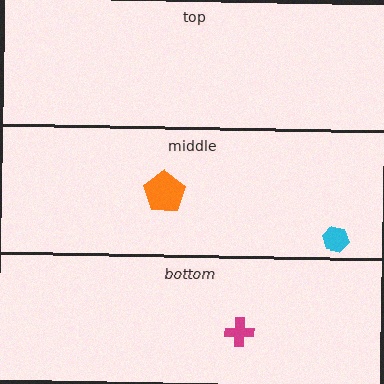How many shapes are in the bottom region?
1.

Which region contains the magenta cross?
The bottom region.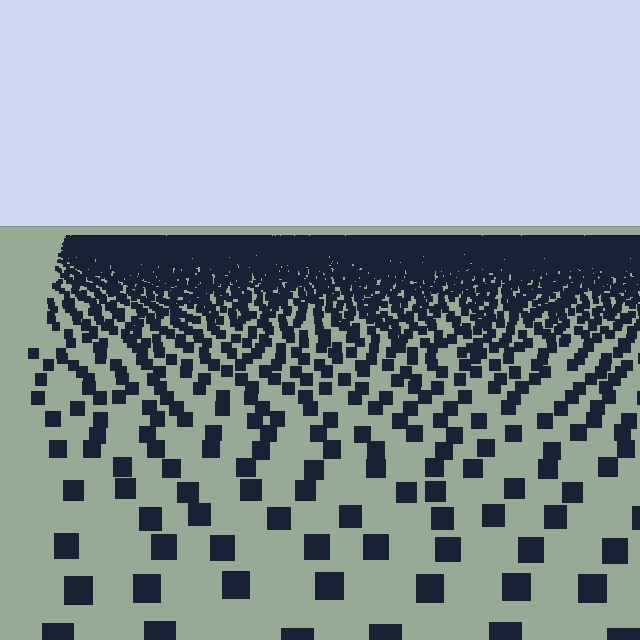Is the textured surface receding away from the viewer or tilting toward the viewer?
The surface is receding away from the viewer. Texture elements get smaller and denser toward the top.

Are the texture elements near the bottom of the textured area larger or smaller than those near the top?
Larger. Near the bottom, elements are closer to the viewer and appear at a bigger on-screen size.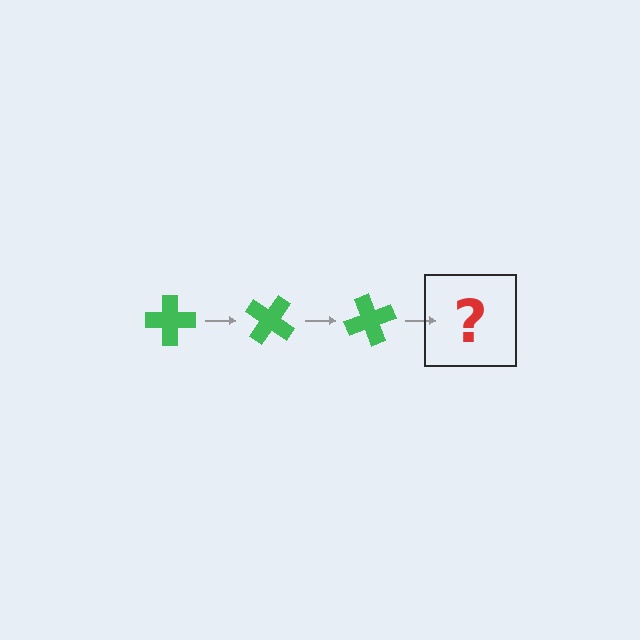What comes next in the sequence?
The next element should be a green cross rotated 105 degrees.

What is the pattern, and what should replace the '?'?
The pattern is that the cross rotates 35 degrees each step. The '?' should be a green cross rotated 105 degrees.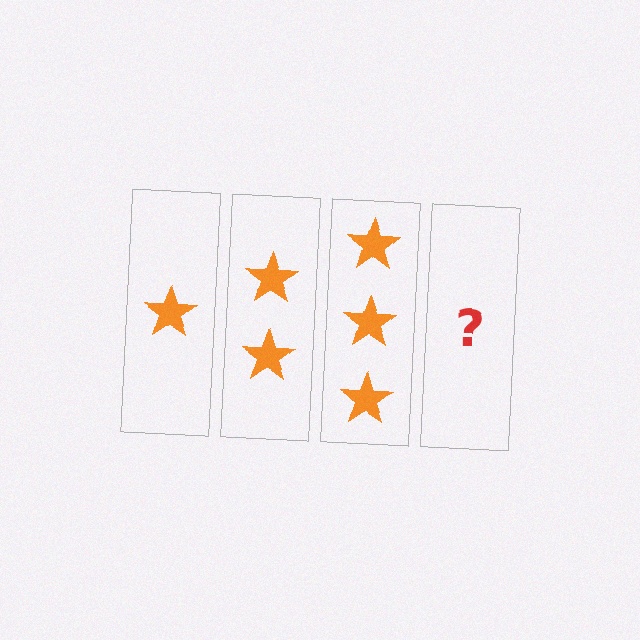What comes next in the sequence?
The next element should be 4 stars.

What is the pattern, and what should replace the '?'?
The pattern is that each step adds one more star. The '?' should be 4 stars.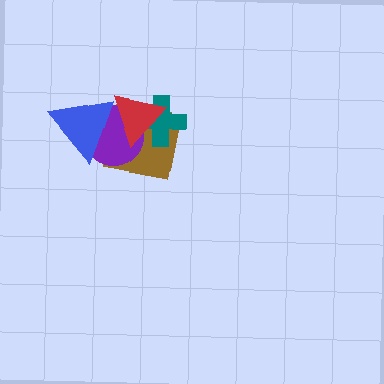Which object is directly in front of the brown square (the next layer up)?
The purple circle is directly in front of the brown square.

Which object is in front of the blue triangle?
The red triangle is in front of the blue triangle.